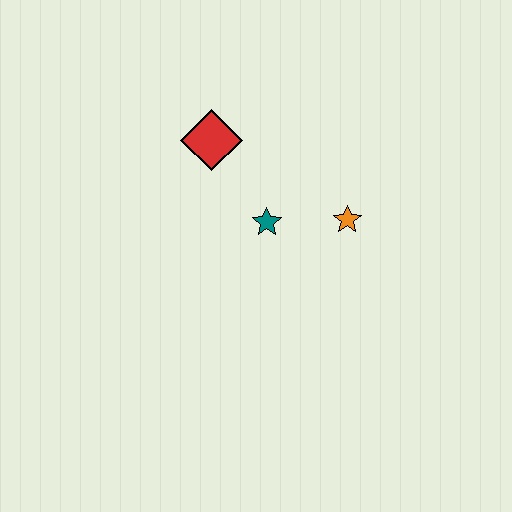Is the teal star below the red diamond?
Yes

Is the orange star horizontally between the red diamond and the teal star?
No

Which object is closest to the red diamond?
The teal star is closest to the red diamond.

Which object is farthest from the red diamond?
The orange star is farthest from the red diamond.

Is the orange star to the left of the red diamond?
No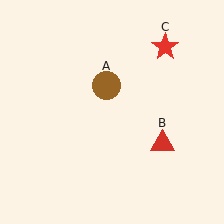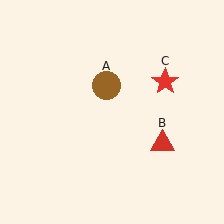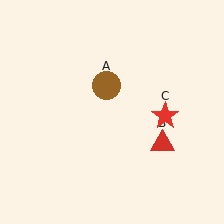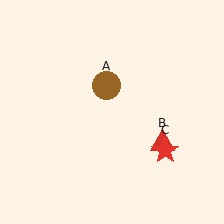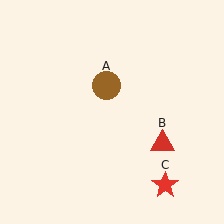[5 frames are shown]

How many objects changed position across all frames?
1 object changed position: red star (object C).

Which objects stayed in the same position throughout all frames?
Brown circle (object A) and red triangle (object B) remained stationary.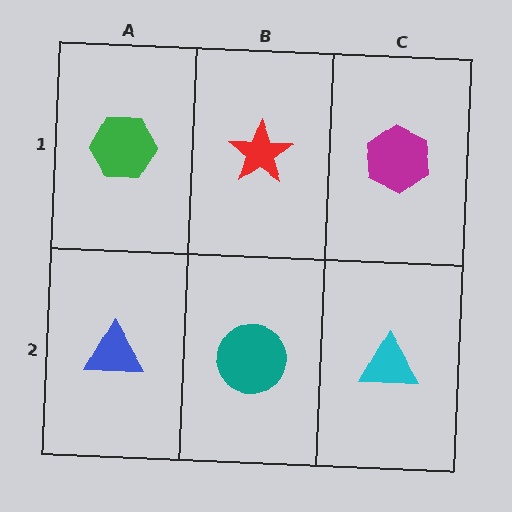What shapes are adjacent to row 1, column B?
A teal circle (row 2, column B), a green hexagon (row 1, column A), a magenta hexagon (row 1, column C).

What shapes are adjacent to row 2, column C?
A magenta hexagon (row 1, column C), a teal circle (row 2, column B).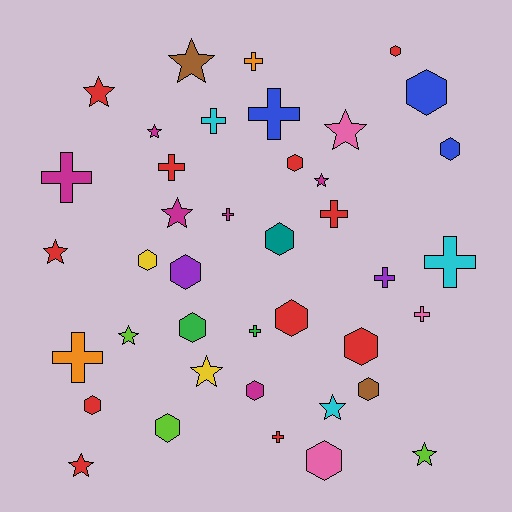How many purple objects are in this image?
There are 2 purple objects.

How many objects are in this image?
There are 40 objects.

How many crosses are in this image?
There are 13 crosses.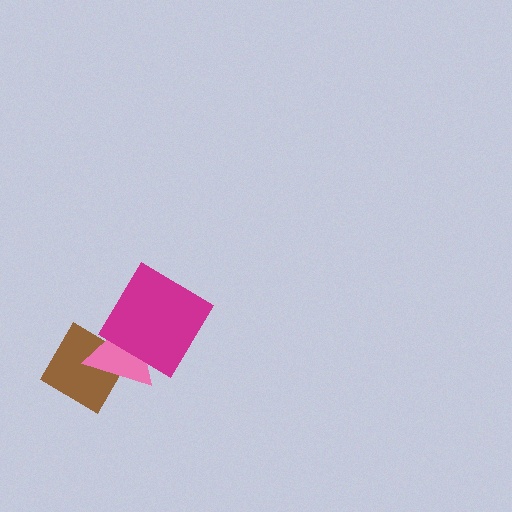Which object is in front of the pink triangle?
The magenta diamond is in front of the pink triangle.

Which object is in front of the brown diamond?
The pink triangle is in front of the brown diamond.